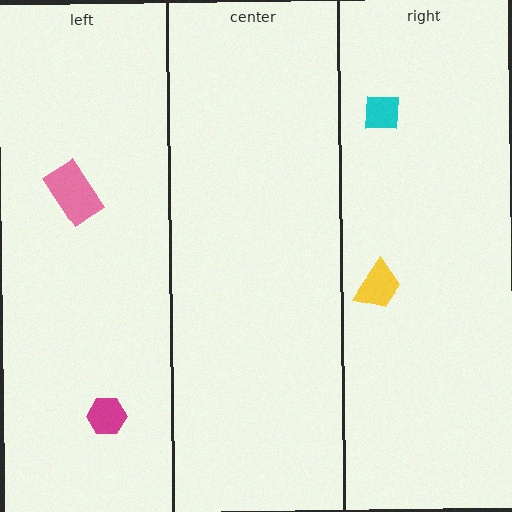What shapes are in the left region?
The magenta hexagon, the pink rectangle.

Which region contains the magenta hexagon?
The left region.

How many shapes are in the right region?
2.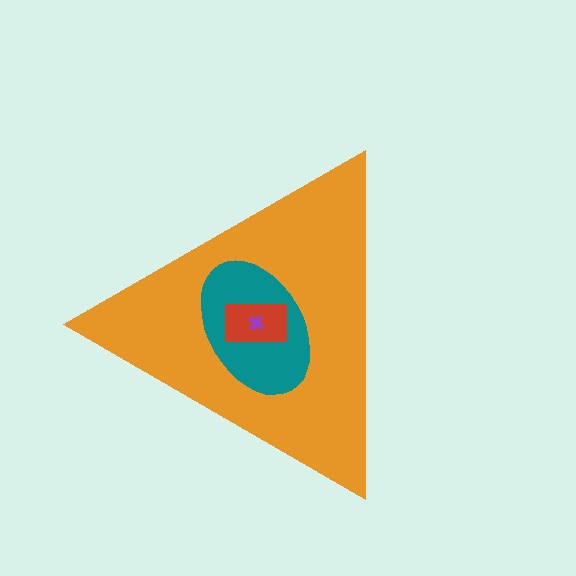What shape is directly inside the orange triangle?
The teal ellipse.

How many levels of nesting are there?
4.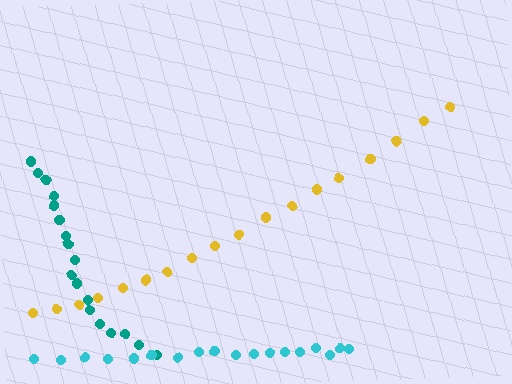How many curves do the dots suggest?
There are 3 distinct paths.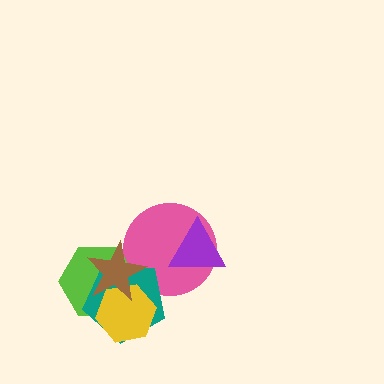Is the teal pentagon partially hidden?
Yes, it is partially covered by another shape.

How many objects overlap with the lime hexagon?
3 objects overlap with the lime hexagon.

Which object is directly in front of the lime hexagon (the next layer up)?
The teal pentagon is directly in front of the lime hexagon.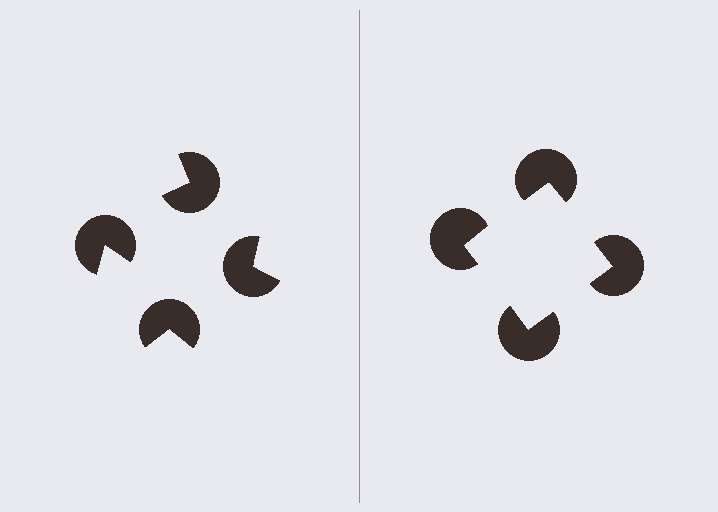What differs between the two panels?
The pac-man discs are positioned identically on both sides; only the wedge orientations differ. On the right they align to a square; on the left they are misaligned.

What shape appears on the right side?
An illusory square.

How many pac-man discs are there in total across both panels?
8 — 4 on each side.